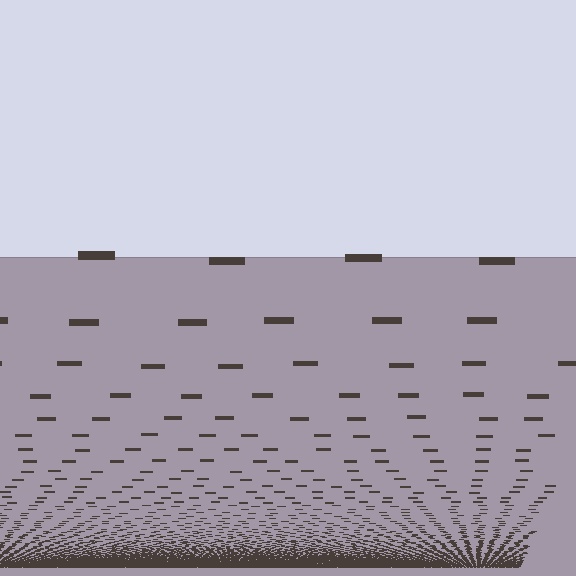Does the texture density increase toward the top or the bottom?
Density increases toward the bottom.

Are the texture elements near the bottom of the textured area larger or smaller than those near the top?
Smaller. The gradient is inverted — elements near the bottom are smaller and denser.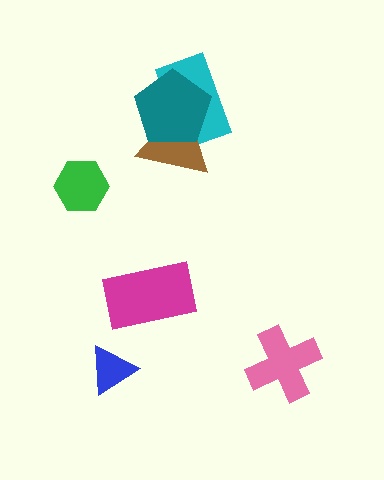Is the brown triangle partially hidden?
Yes, it is partially covered by another shape.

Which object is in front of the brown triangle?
The teal pentagon is in front of the brown triangle.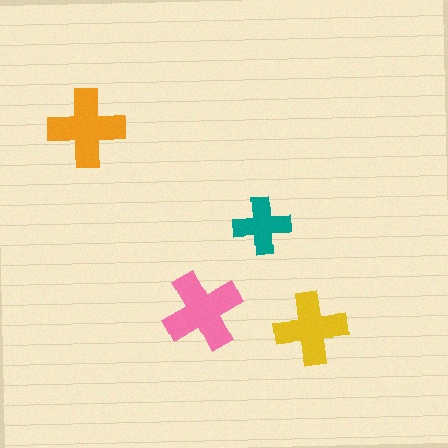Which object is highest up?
The orange cross is topmost.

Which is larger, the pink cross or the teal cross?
The pink one.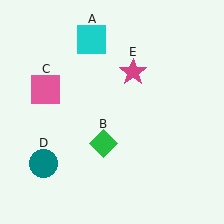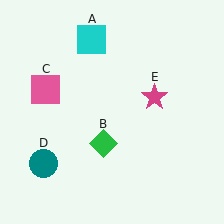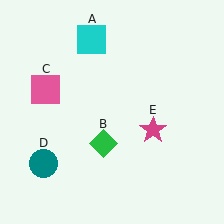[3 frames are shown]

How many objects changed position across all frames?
1 object changed position: magenta star (object E).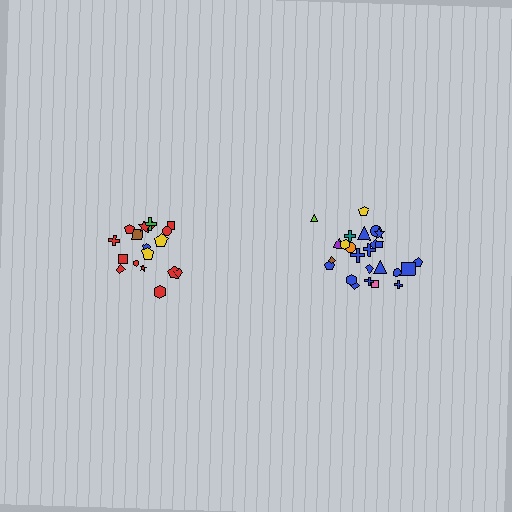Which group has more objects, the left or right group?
The right group.